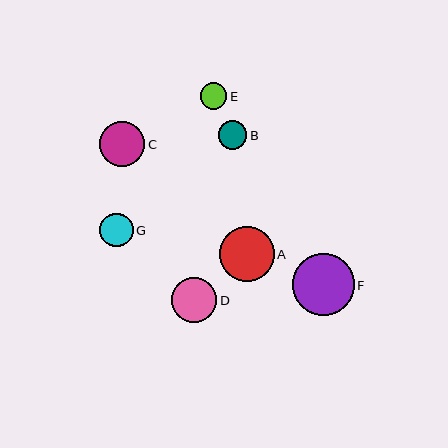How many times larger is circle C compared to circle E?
Circle C is approximately 1.7 times the size of circle E.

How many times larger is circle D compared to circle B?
Circle D is approximately 1.6 times the size of circle B.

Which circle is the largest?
Circle F is the largest with a size of approximately 62 pixels.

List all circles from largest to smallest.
From largest to smallest: F, A, C, D, G, B, E.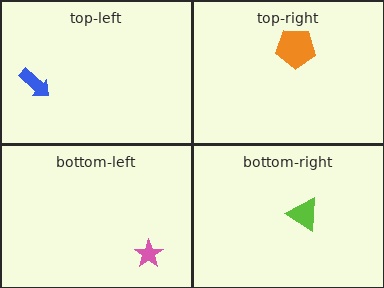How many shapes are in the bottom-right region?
1.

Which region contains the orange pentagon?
The top-right region.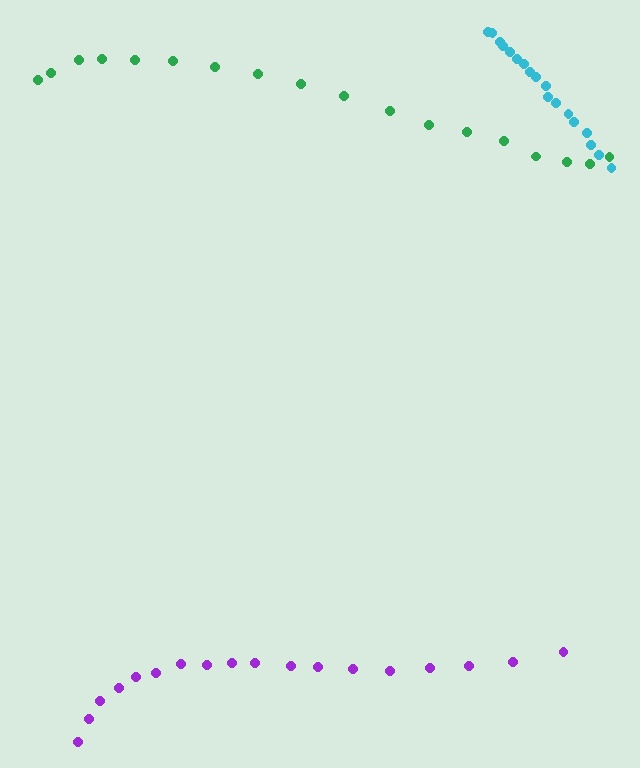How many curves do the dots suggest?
There are 3 distinct paths.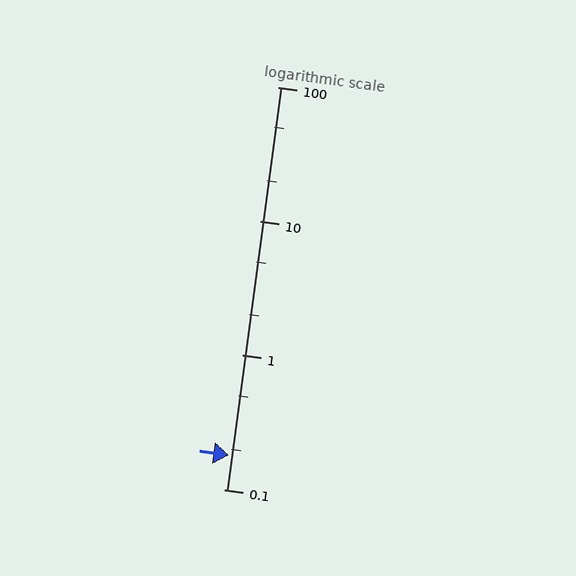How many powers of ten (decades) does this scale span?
The scale spans 3 decades, from 0.1 to 100.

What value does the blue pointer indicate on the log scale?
The pointer indicates approximately 0.18.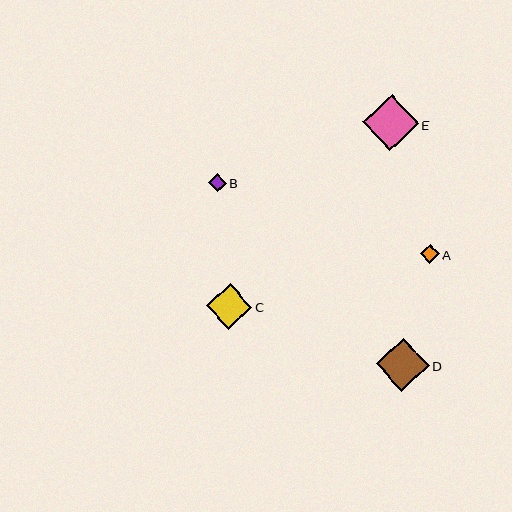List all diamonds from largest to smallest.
From largest to smallest: E, D, C, A, B.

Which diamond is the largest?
Diamond E is the largest with a size of approximately 56 pixels.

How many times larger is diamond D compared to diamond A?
Diamond D is approximately 2.9 times the size of diamond A.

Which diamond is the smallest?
Diamond B is the smallest with a size of approximately 18 pixels.